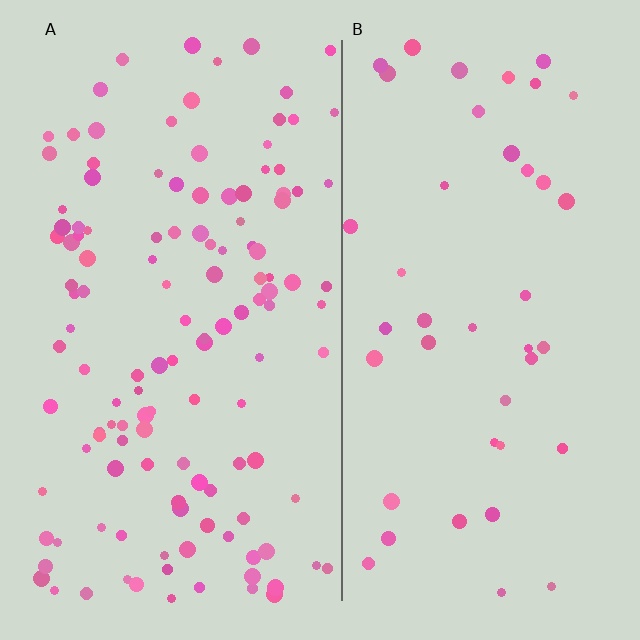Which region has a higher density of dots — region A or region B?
A (the left).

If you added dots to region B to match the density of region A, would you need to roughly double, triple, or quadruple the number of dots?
Approximately triple.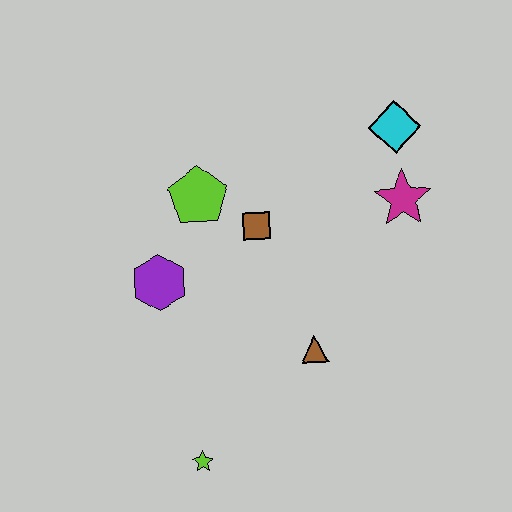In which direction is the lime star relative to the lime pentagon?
The lime star is below the lime pentagon.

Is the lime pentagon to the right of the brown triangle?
No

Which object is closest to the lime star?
The brown triangle is closest to the lime star.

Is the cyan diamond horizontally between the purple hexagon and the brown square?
No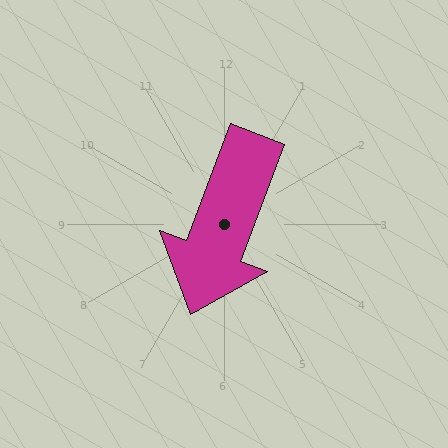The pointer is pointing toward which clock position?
Roughly 7 o'clock.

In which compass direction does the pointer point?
South.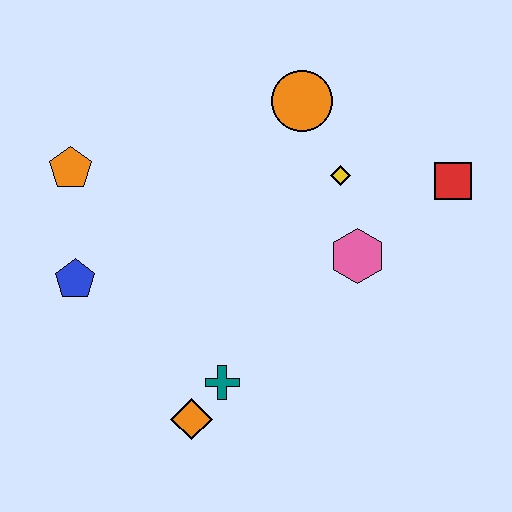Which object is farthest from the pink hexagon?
The orange pentagon is farthest from the pink hexagon.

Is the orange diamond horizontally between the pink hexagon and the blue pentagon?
Yes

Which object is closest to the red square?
The yellow diamond is closest to the red square.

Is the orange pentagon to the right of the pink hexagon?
No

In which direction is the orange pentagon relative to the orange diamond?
The orange pentagon is above the orange diamond.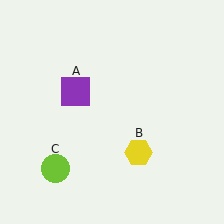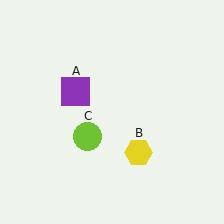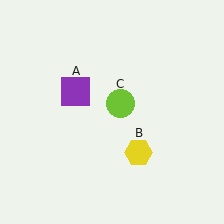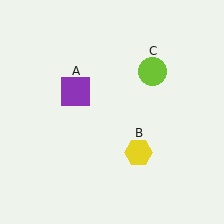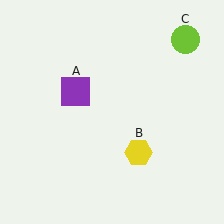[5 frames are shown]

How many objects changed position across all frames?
1 object changed position: lime circle (object C).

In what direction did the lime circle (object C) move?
The lime circle (object C) moved up and to the right.